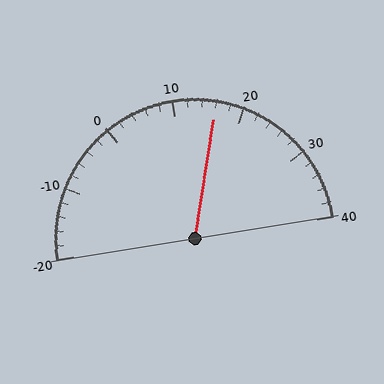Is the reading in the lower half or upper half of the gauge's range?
The reading is in the upper half of the range (-20 to 40).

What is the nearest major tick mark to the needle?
The nearest major tick mark is 20.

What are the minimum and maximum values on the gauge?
The gauge ranges from -20 to 40.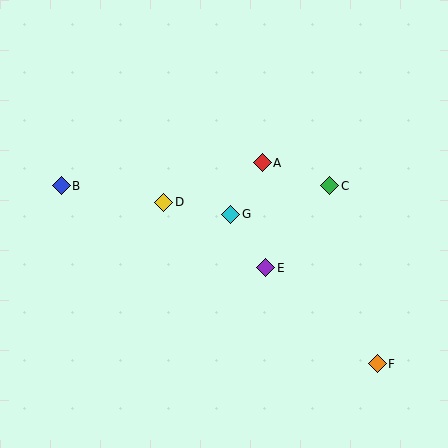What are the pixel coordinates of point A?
Point A is at (262, 163).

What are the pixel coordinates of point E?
Point E is at (266, 268).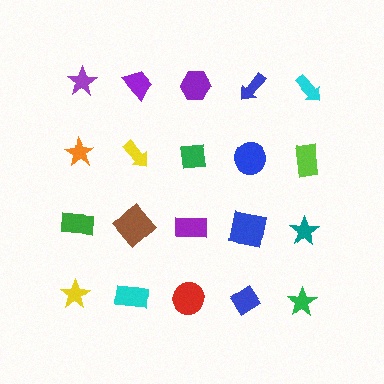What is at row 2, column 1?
An orange star.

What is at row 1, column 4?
A blue arrow.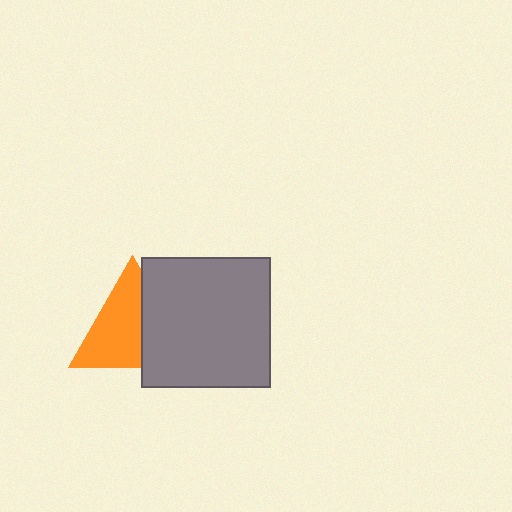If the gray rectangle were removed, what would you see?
You would see the complete orange triangle.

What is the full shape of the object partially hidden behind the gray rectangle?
The partially hidden object is an orange triangle.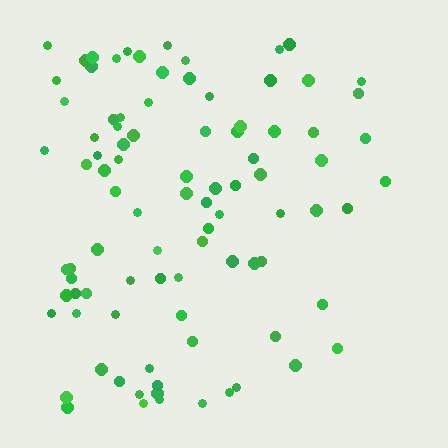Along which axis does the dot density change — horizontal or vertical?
Horizontal.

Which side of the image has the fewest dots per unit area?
The right.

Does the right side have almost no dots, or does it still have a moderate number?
Still a moderate number, just noticeably fewer than the left.